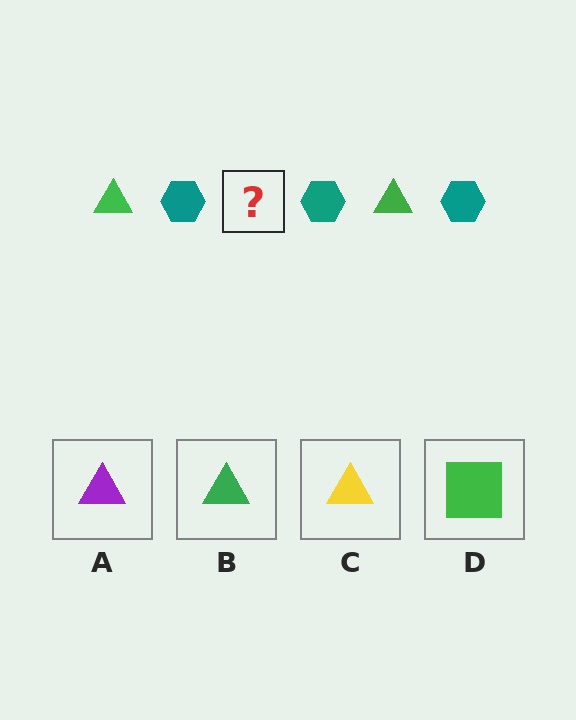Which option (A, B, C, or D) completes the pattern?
B.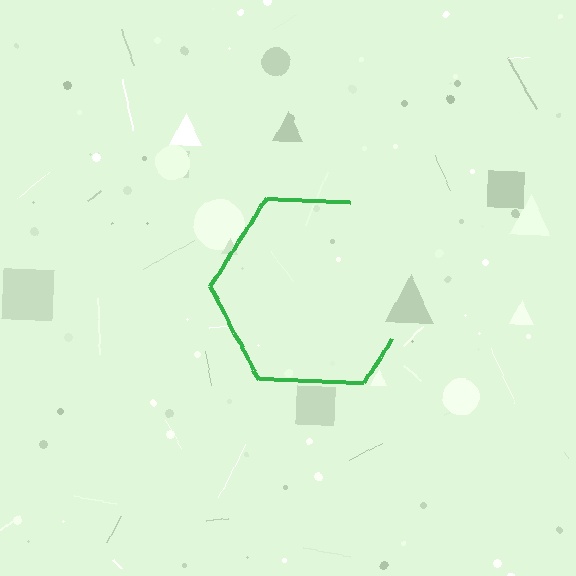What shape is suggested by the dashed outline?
The dashed outline suggests a hexagon.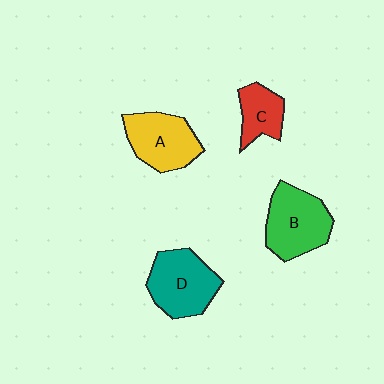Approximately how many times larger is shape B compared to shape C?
Approximately 1.8 times.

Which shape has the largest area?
Shape B (green).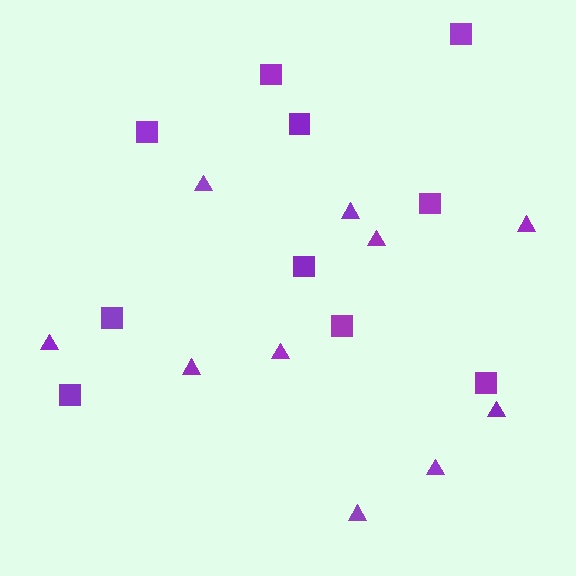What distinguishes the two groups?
There are 2 groups: one group of triangles (10) and one group of squares (10).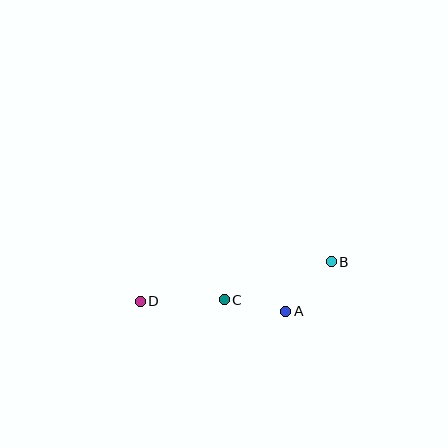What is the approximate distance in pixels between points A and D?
The distance between A and D is approximately 146 pixels.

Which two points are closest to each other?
Points A and C are closest to each other.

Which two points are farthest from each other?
Points B and D are farthest from each other.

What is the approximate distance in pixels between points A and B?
The distance between A and B is approximately 67 pixels.